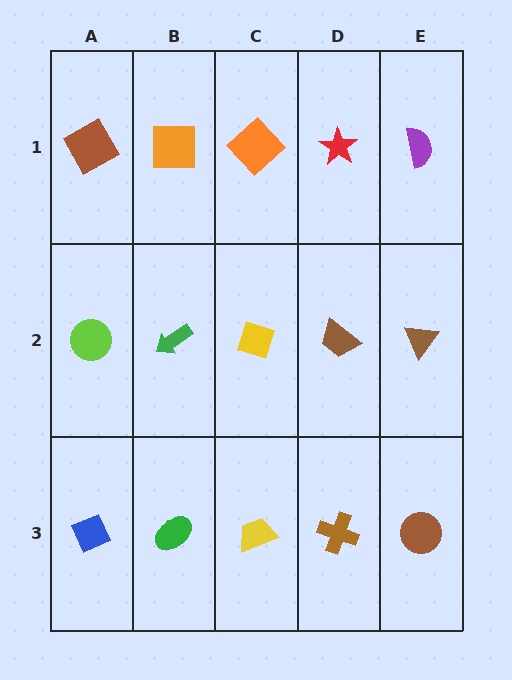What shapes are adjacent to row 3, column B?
A green arrow (row 2, column B), a blue diamond (row 3, column A), a yellow trapezoid (row 3, column C).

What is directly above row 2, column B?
An orange square.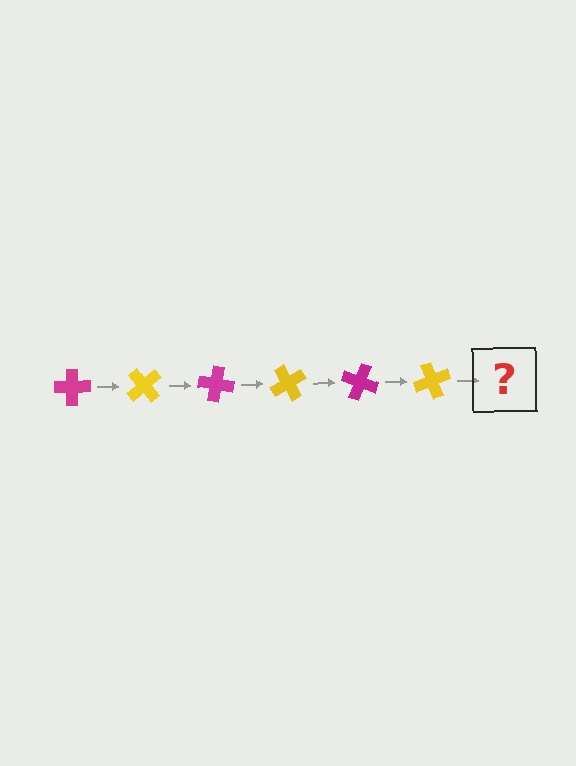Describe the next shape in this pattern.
It should be a magenta cross, rotated 300 degrees from the start.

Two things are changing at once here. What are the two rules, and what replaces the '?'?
The two rules are that it rotates 50 degrees each step and the color cycles through magenta and yellow. The '?' should be a magenta cross, rotated 300 degrees from the start.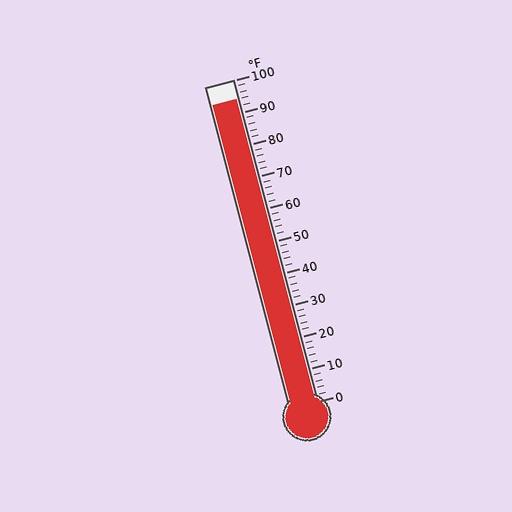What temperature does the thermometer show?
The thermometer shows approximately 94°F.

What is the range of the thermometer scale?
The thermometer scale ranges from 0°F to 100°F.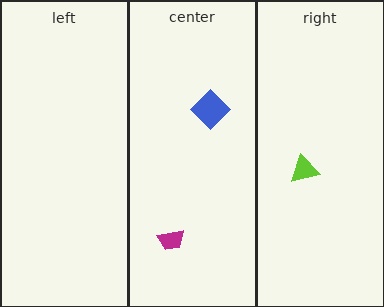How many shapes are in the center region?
2.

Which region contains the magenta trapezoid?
The center region.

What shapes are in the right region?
The lime triangle.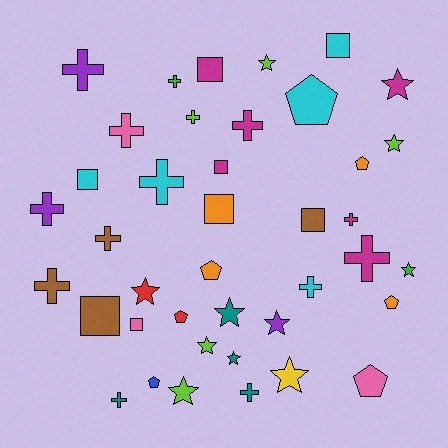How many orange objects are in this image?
There are 4 orange objects.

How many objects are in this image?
There are 40 objects.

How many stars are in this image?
There are 11 stars.